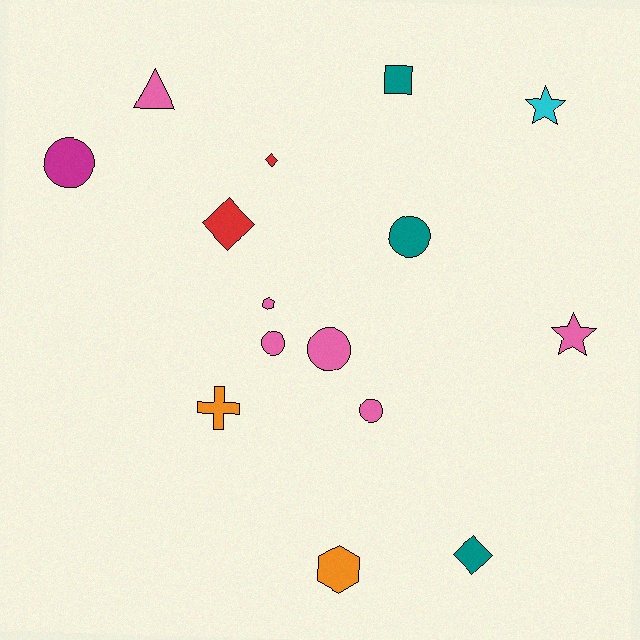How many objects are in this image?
There are 15 objects.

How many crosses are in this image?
There is 1 cross.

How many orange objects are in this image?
There are 2 orange objects.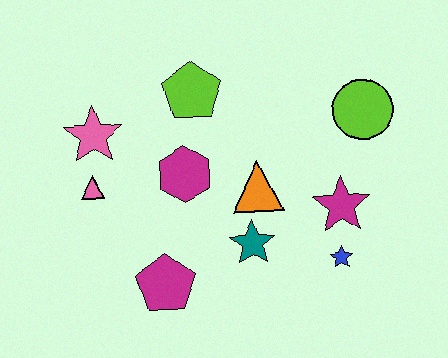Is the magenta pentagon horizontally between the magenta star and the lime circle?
No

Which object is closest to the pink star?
The pink triangle is closest to the pink star.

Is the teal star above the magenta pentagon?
Yes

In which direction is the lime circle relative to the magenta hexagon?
The lime circle is to the right of the magenta hexagon.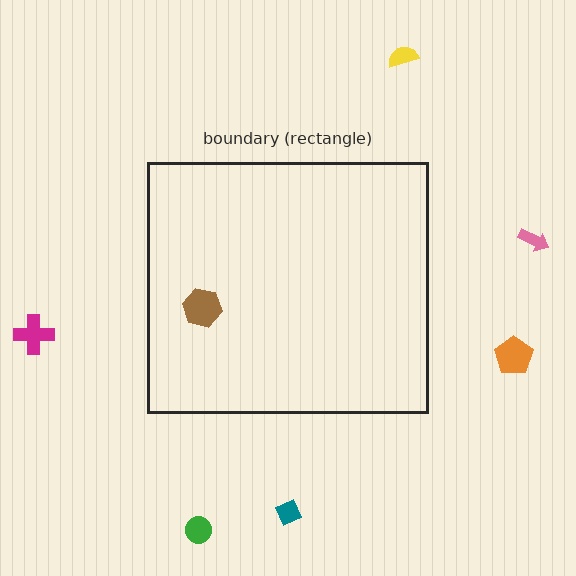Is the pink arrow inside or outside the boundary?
Outside.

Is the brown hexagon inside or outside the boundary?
Inside.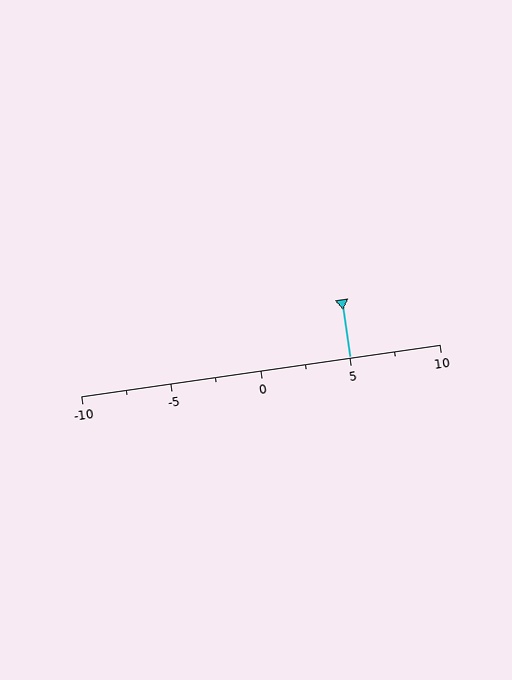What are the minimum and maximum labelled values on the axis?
The axis runs from -10 to 10.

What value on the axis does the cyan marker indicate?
The marker indicates approximately 5.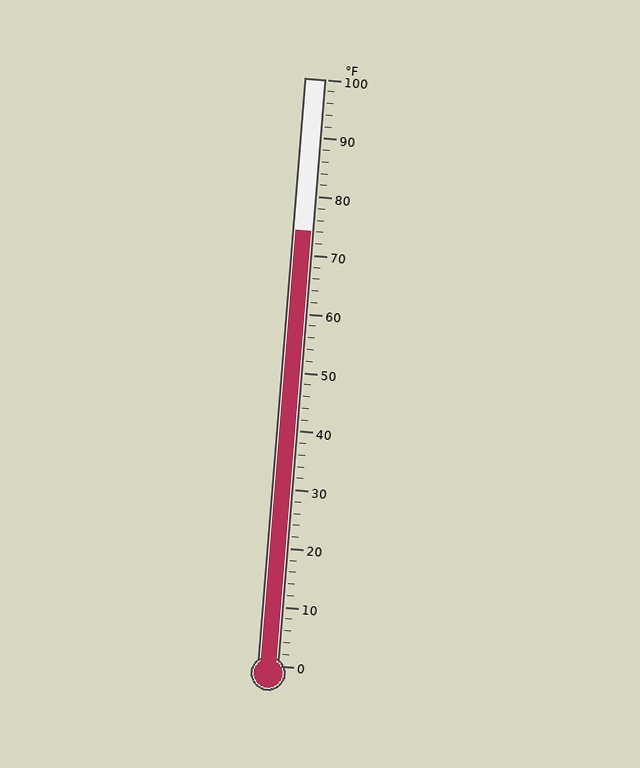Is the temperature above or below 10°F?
The temperature is above 10°F.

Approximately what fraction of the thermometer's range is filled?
The thermometer is filled to approximately 75% of its range.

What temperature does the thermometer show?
The thermometer shows approximately 74°F.